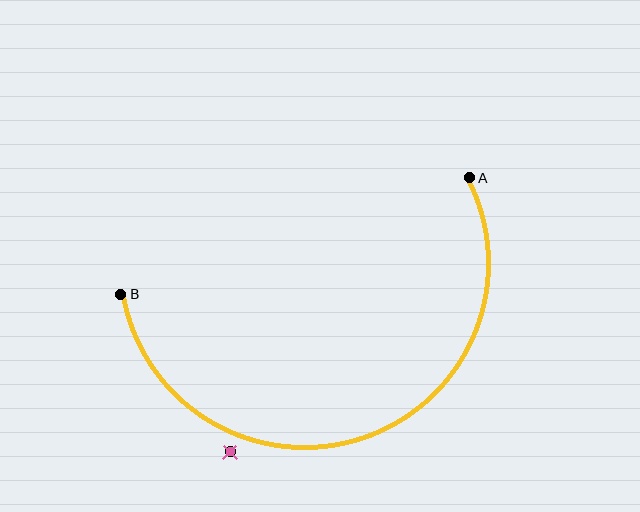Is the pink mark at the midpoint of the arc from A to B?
No — the pink mark does not lie on the arc at all. It sits slightly outside the curve.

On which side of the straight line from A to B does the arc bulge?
The arc bulges below the straight line connecting A and B.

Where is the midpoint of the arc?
The arc midpoint is the point on the curve farthest from the straight line joining A and B. It sits below that line.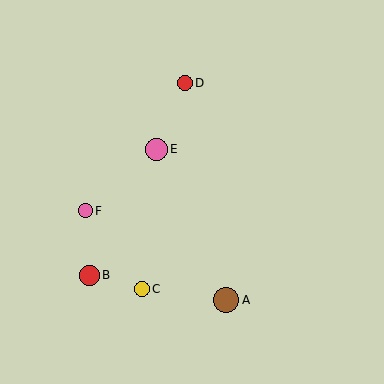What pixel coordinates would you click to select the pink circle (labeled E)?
Click at (156, 149) to select the pink circle E.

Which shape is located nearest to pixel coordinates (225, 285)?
The brown circle (labeled A) at (226, 300) is nearest to that location.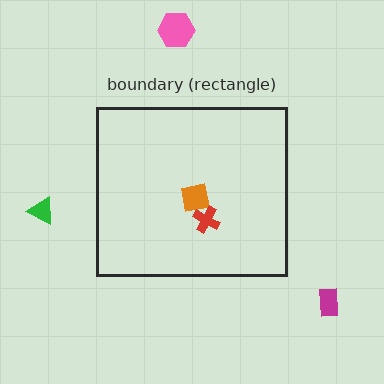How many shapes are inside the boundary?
2 inside, 3 outside.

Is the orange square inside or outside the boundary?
Inside.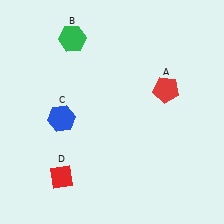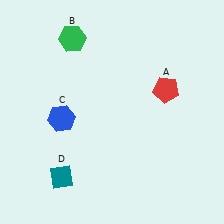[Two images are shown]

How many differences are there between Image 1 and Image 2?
There is 1 difference between the two images.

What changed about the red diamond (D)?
In Image 1, D is red. In Image 2, it changed to teal.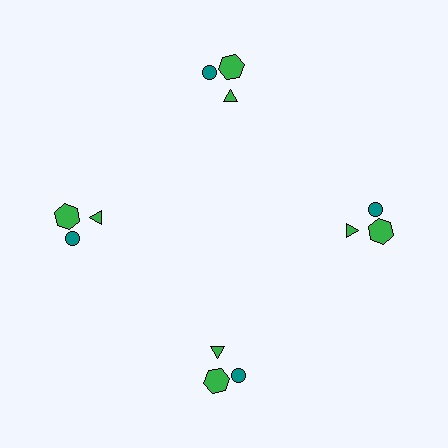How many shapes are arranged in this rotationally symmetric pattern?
There are 12 shapes, arranged in 4 groups of 3.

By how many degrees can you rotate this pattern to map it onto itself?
The pattern maps onto itself every 90 degrees of rotation.